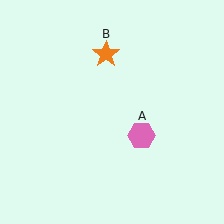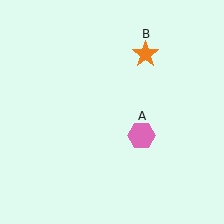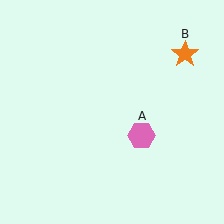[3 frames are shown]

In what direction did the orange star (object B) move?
The orange star (object B) moved right.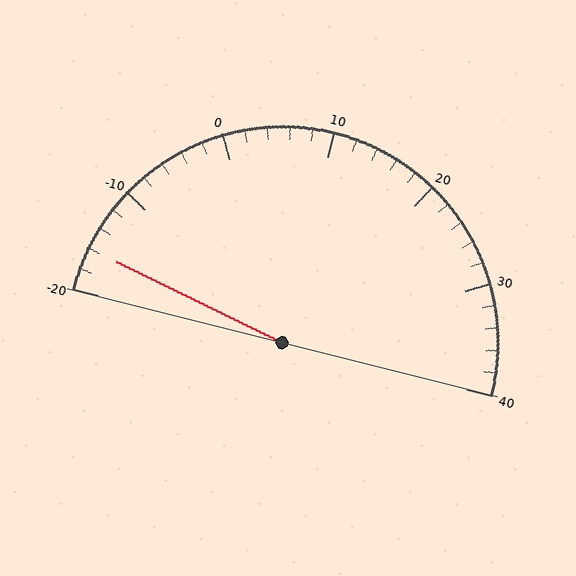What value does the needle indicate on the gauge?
The needle indicates approximately -16.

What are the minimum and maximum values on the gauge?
The gauge ranges from -20 to 40.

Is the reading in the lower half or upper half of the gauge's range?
The reading is in the lower half of the range (-20 to 40).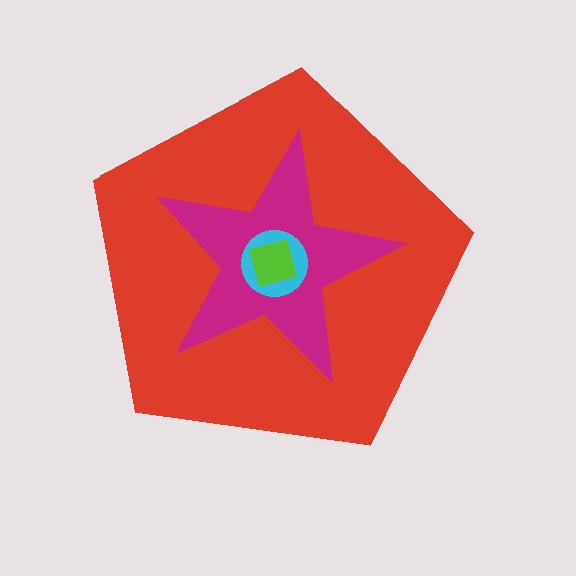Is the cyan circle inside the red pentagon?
Yes.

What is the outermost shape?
The red pentagon.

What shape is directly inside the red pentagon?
The magenta star.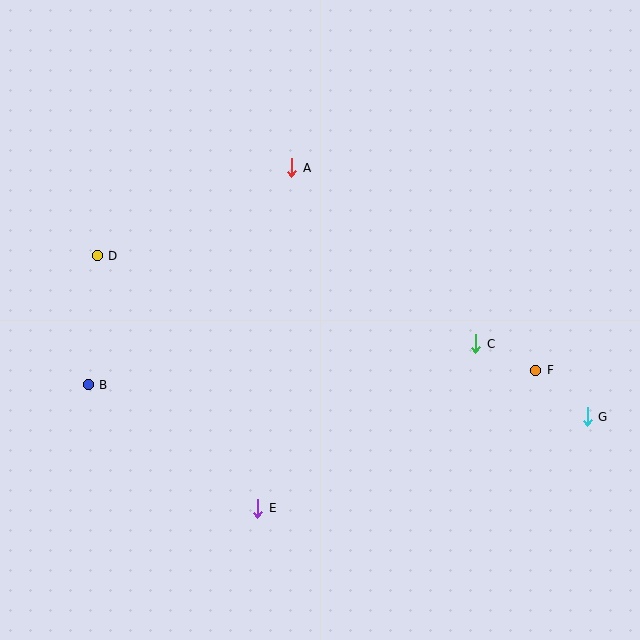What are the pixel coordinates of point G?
Point G is at (587, 417).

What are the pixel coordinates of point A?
Point A is at (292, 168).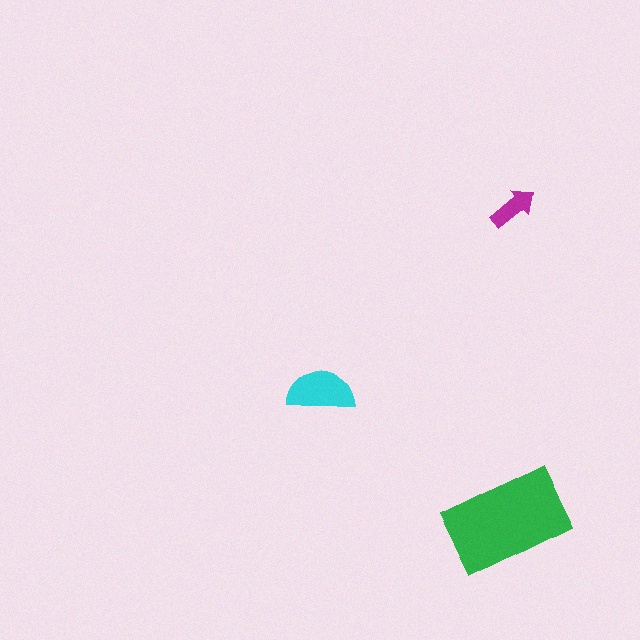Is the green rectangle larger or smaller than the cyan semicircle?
Larger.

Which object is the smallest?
The magenta arrow.